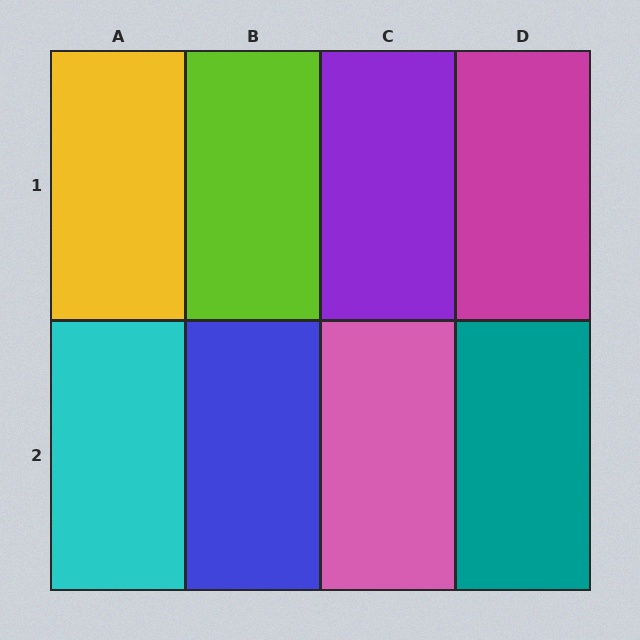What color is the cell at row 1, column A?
Yellow.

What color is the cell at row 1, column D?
Magenta.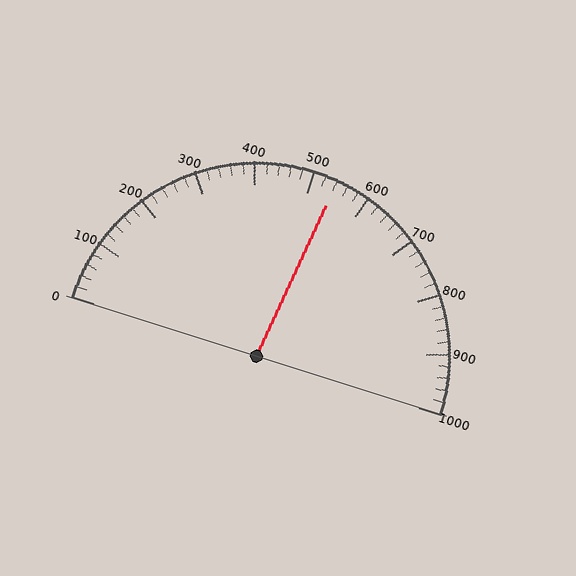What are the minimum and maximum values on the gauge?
The gauge ranges from 0 to 1000.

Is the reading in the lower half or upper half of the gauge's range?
The reading is in the upper half of the range (0 to 1000).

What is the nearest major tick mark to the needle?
The nearest major tick mark is 500.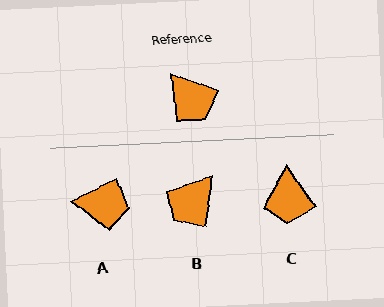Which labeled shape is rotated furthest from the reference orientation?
B, about 79 degrees away.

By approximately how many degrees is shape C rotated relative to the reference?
Approximately 35 degrees clockwise.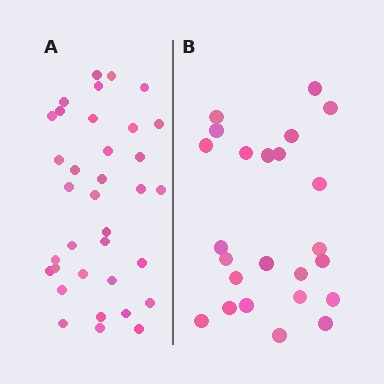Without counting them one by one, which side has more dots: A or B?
Region A (the left region) has more dots.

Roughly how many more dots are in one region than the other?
Region A has roughly 12 or so more dots than region B.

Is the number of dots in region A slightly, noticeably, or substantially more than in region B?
Region A has substantially more. The ratio is roughly 1.5 to 1.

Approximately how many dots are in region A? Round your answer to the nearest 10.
About 40 dots. (The exact count is 35, which rounds to 40.)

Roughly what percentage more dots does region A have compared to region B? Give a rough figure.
About 45% more.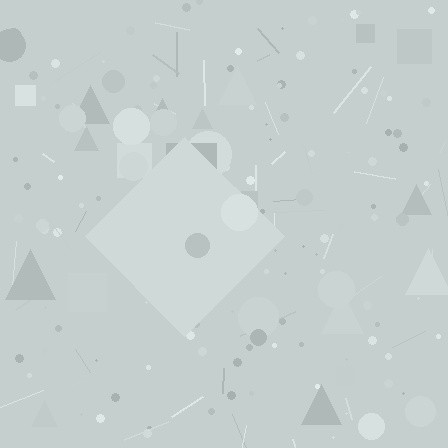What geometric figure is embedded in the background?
A diamond is embedded in the background.